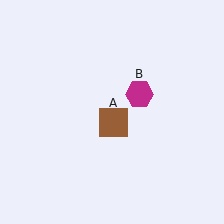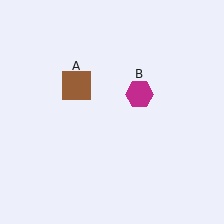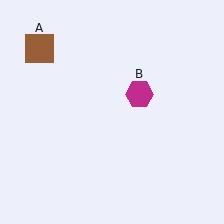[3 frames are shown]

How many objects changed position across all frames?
1 object changed position: brown square (object A).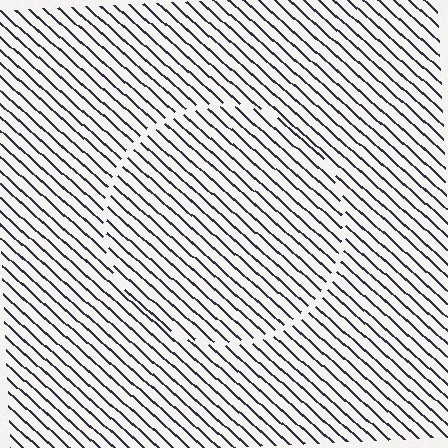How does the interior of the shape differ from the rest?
The interior of the shape contains the same grating, shifted by half a period — the contour is defined by the phase discontinuity where line-ends from the inner and outer gratings abut.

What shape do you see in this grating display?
An illusory circle. The interior of the shape contains the same grating, shifted by half a period — the contour is defined by the phase discontinuity where line-ends from the inner and outer gratings abut.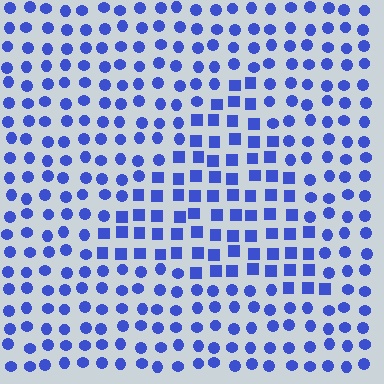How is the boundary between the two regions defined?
The boundary is defined by a change in element shape: squares inside vs. circles outside. All elements share the same color and spacing.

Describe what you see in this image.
The image is filled with small blue elements arranged in a uniform grid. A triangle-shaped region contains squares, while the surrounding area contains circles. The boundary is defined purely by the change in element shape.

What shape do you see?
I see a triangle.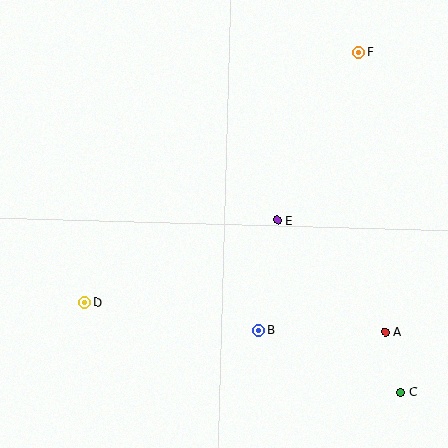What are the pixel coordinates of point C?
Point C is at (401, 392).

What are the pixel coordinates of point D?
Point D is at (84, 302).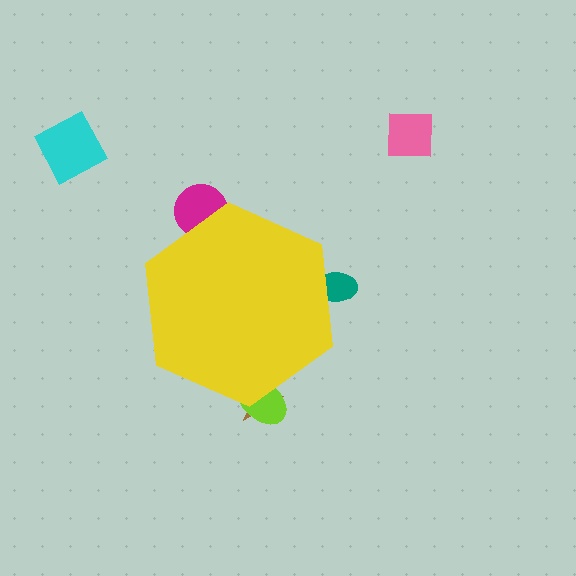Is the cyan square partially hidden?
No, the cyan square is fully visible.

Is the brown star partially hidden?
Yes, the brown star is partially hidden behind the yellow hexagon.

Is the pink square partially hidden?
No, the pink square is fully visible.